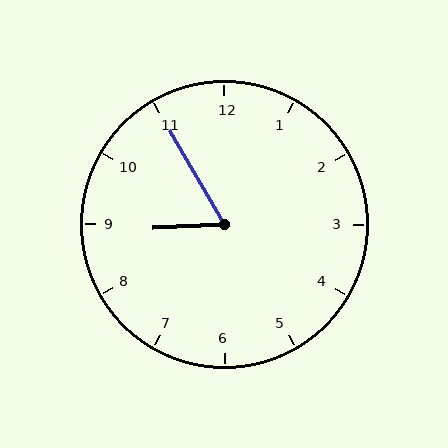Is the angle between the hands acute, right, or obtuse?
It is acute.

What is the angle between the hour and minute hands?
Approximately 62 degrees.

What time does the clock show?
8:55.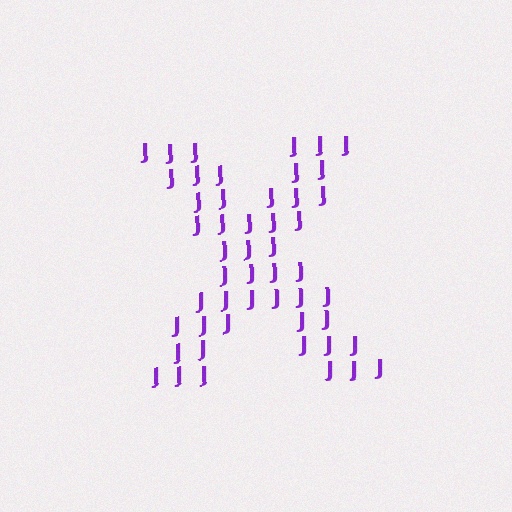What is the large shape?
The large shape is the letter X.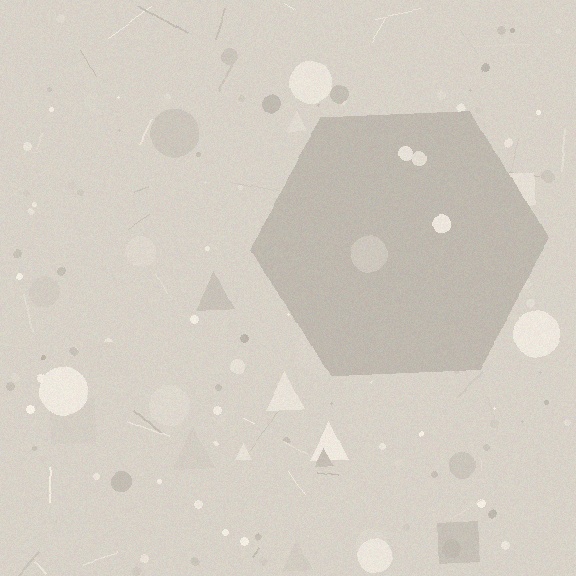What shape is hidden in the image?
A hexagon is hidden in the image.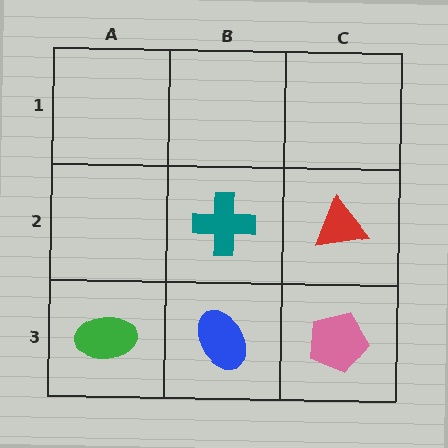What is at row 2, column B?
A teal cross.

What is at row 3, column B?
A blue ellipse.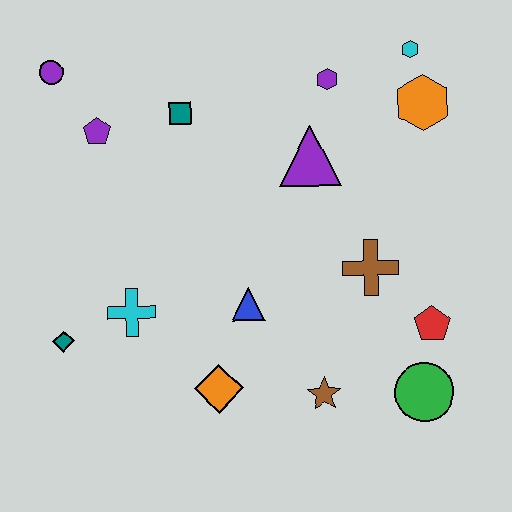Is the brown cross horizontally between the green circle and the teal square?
Yes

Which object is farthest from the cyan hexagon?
The teal diamond is farthest from the cyan hexagon.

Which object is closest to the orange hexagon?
The cyan hexagon is closest to the orange hexagon.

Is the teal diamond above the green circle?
Yes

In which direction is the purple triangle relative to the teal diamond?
The purple triangle is to the right of the teal diamond.